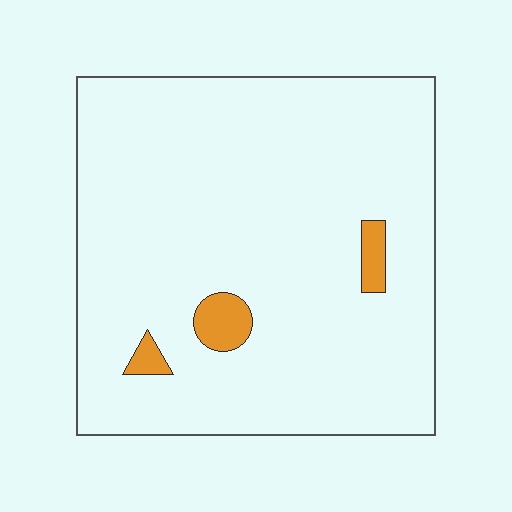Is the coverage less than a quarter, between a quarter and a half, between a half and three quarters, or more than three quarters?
Less than a quarter.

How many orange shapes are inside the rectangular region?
3.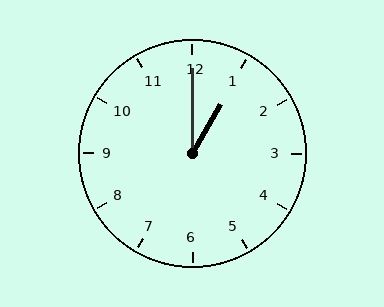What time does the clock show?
1:00.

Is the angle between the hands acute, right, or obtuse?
It is acute.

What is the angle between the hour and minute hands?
Approximately 30 degrees.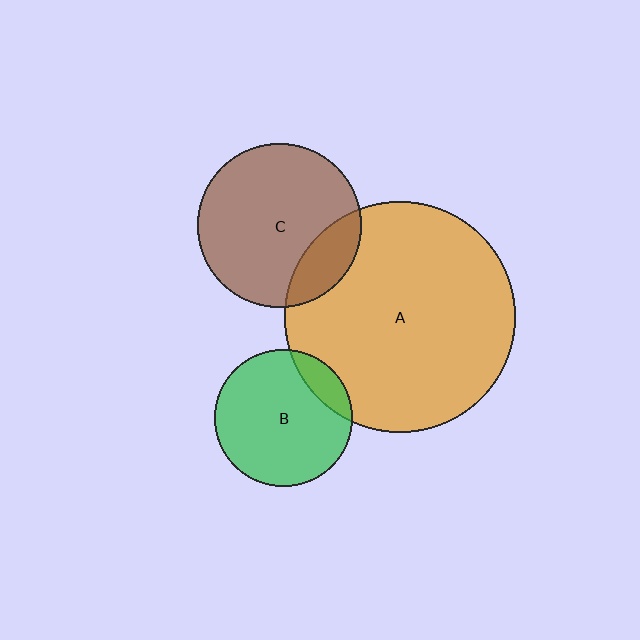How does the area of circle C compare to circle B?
Approximately 1.4 times.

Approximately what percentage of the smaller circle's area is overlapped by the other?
Approximately 20%.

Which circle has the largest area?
Circle A (orange).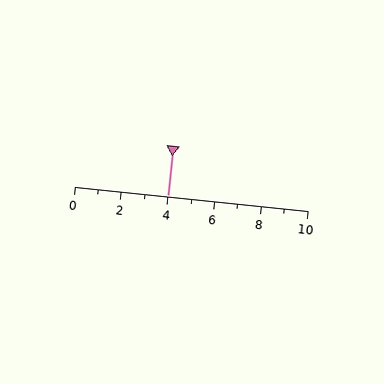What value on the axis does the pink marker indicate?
The marker indicates approximately 4.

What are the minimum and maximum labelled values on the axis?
The axis runs from 0 to 10.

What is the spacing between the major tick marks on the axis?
The major ticks are spaced 2 apart.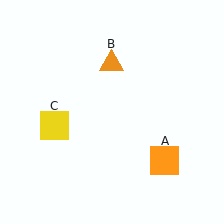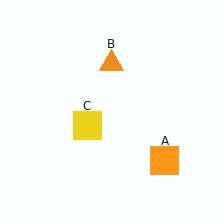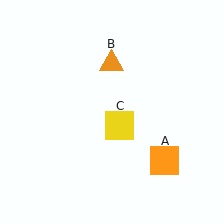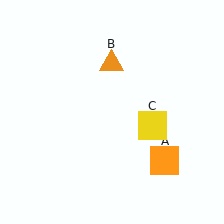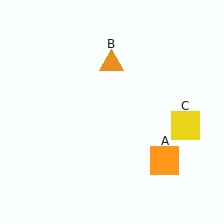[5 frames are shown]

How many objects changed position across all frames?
1 object changed position: yellow square (object C).